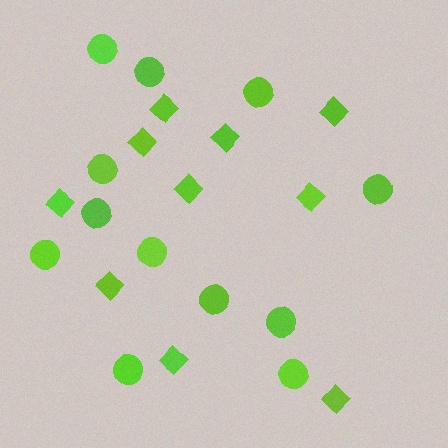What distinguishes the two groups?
There are 2 groups: one group of circles (12) and one group of diamonds (10).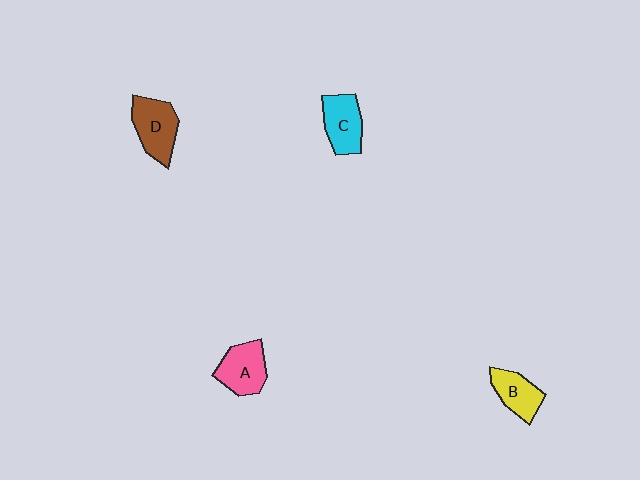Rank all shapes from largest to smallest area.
From largest to smallest: D (brown), A (pink), C (cyan), B (yellow).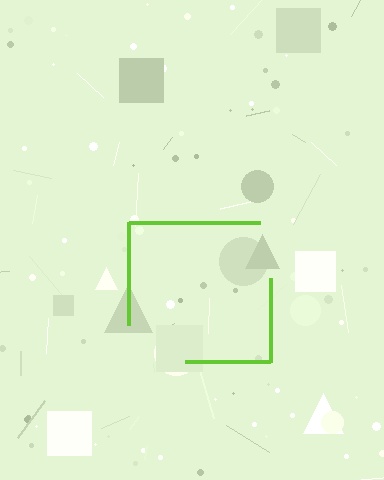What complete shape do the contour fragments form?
The contour fragments form a square.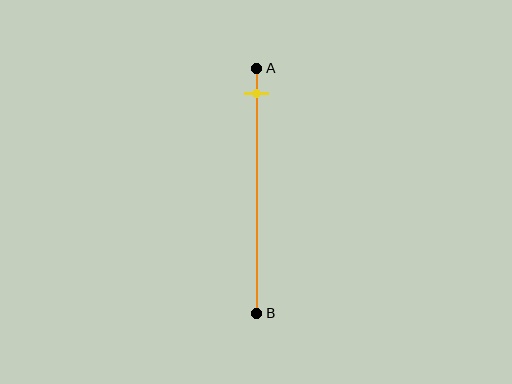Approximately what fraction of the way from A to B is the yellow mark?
The yellow mark is approximately 10% of the way from A to B.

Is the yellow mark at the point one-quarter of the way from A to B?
No, the mark is at about 10% from A, not at the 25% one-quarter point.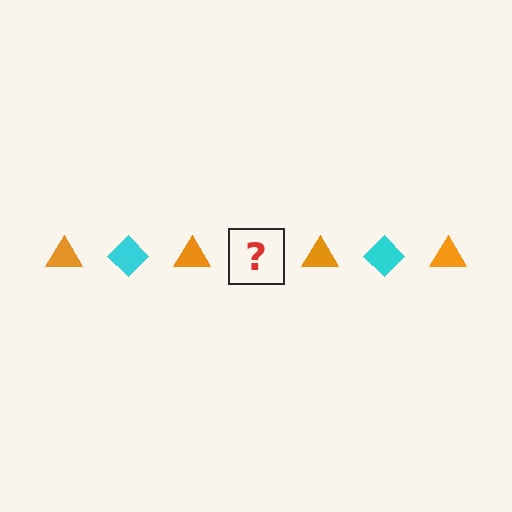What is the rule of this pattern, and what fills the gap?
The rule is that the pattern alternates between orange triangle and cyan diamond. The gap should be filled with a cyan diamond.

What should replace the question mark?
The question mark should be replaced with a cyan diamond.